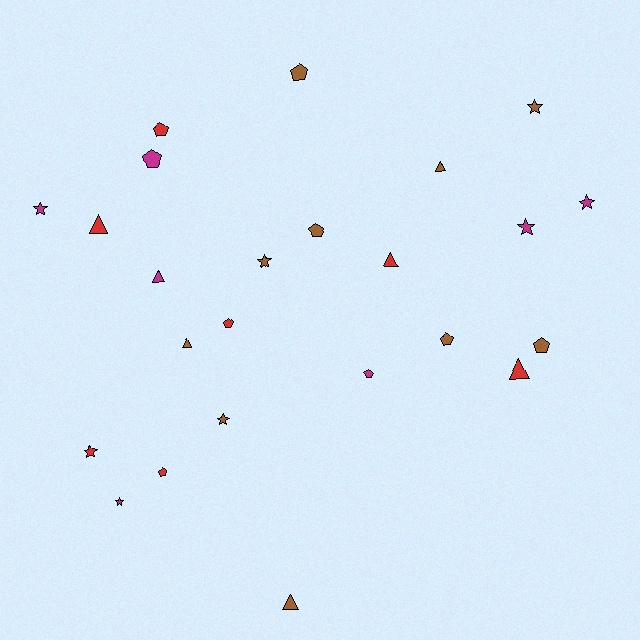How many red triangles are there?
There are 3 red triangles.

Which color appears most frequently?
Brown, with 10 objects.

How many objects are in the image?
There are 24 objects.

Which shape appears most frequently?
Pentagon, with 9 objects.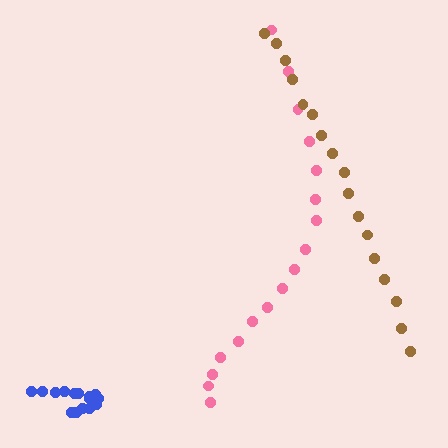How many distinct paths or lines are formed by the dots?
There are 3 distinct paths.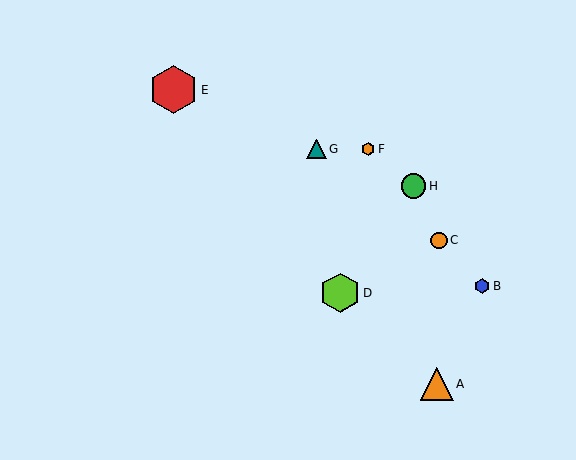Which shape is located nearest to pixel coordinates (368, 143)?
The orange hexagon (labeled F) at (368, 149) is nearest to that location.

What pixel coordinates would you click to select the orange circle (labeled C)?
Click at (439, 240) to select the orange circle C.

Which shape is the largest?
The red hexagon (labeled E) is the largest.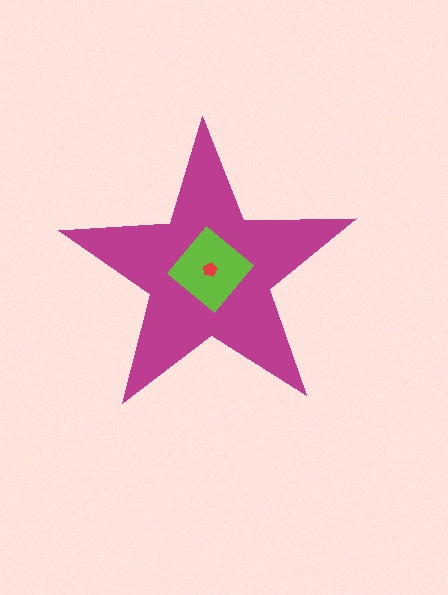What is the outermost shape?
The magenta star.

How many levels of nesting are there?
3.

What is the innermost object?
The red pentagon.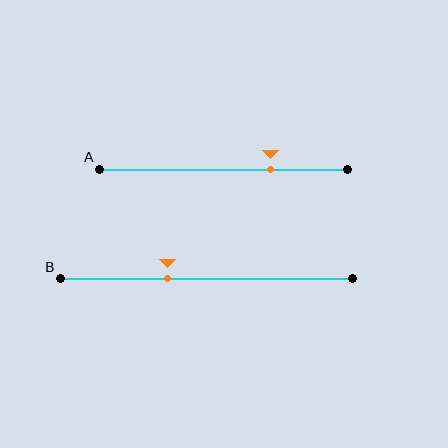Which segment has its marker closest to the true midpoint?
Segment B has its marker closest to the true midpoint.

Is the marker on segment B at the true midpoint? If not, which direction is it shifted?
No, the marker on segment B is shifted to the left by about 13% of the segment length.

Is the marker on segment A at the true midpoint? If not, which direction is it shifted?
No, the marker on segment A is shifted to the right by about 19% of the segment length.